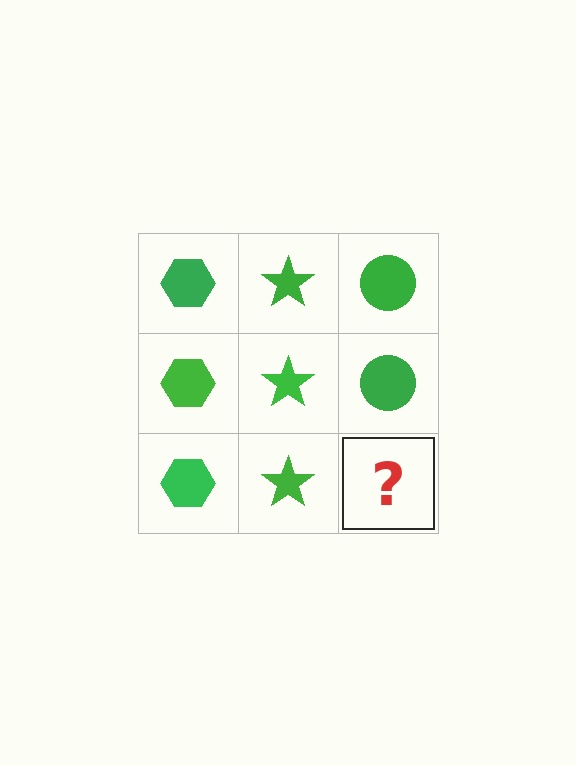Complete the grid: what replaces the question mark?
The question mark should be replaced with a green circle.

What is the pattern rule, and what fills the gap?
The rule is that each column has a consistent shape. The gap should be filled with a green circle.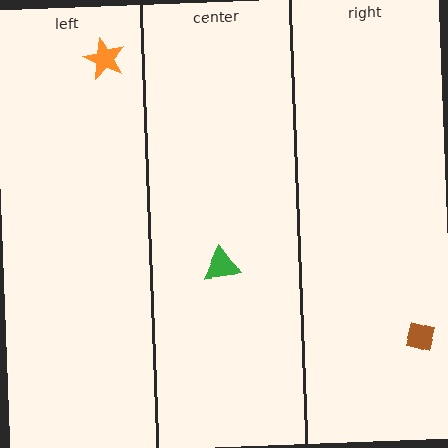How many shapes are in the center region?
1.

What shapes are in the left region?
The orange star.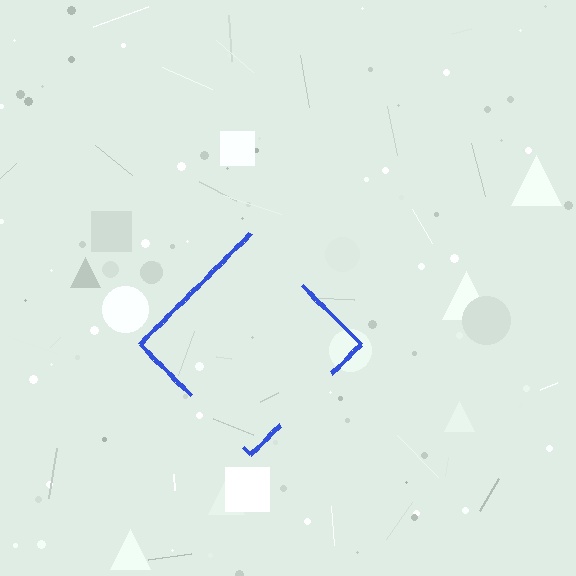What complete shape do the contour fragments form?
The contour fragments form a diamond.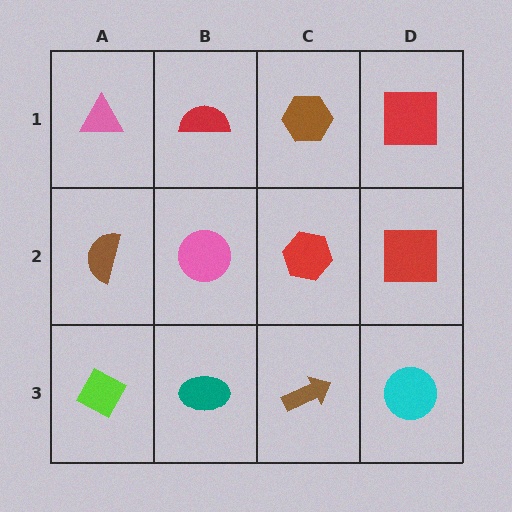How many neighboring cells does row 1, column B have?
3.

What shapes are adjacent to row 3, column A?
A brown semicircle (row 2, column A), a teal ellipse (row 3, column B).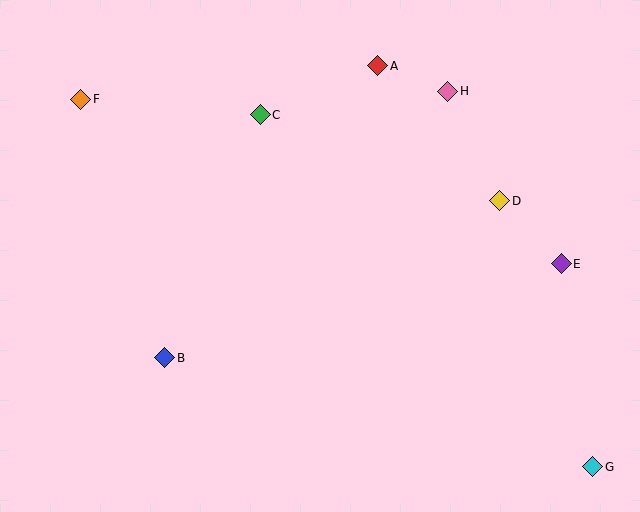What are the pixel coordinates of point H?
Point H is at (448, 91).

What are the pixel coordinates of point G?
Point G is at (593, 467).